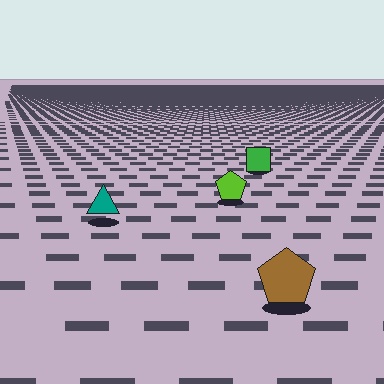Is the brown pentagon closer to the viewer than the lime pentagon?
Yes. The brown pentagon is closer — you can tell from the texture gradient: the ground texture is coarser near it.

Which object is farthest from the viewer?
The green square is farthest from the viewer. It appears smaller and the ground texture around it is denser.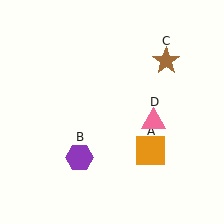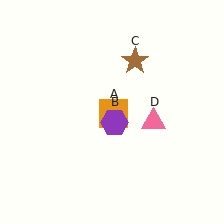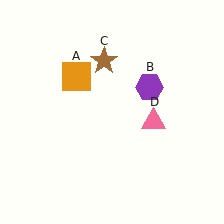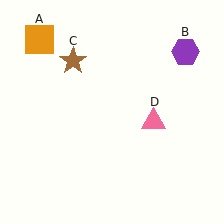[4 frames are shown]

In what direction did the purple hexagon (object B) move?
The purple hexagon (object B) moved up and to the right.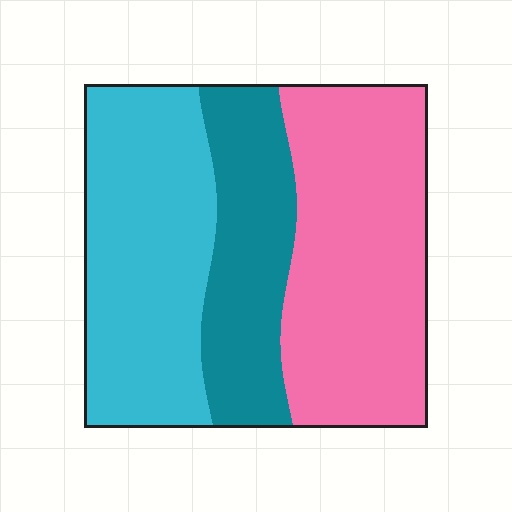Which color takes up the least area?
Teal, at roughly 25%.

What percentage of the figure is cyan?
Cyan covers about 35% of the figure.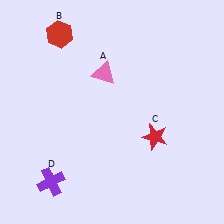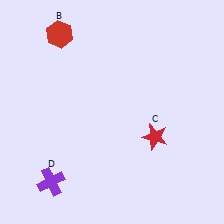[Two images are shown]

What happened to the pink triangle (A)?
The pink triangle (A) was removed in Image 2. It was in the top-left area of Image 1.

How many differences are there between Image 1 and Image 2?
There is 1 difference between the two images.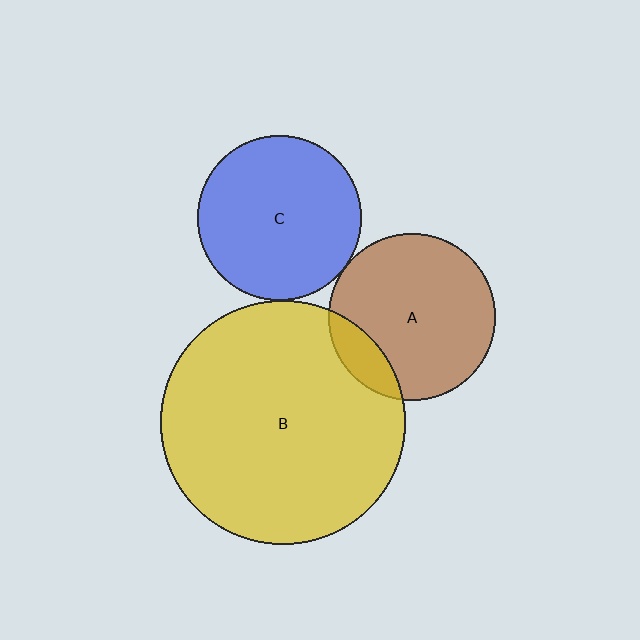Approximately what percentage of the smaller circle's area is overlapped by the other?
Approximately 5%.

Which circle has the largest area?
Circle B (yellow).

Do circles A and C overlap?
Yes.